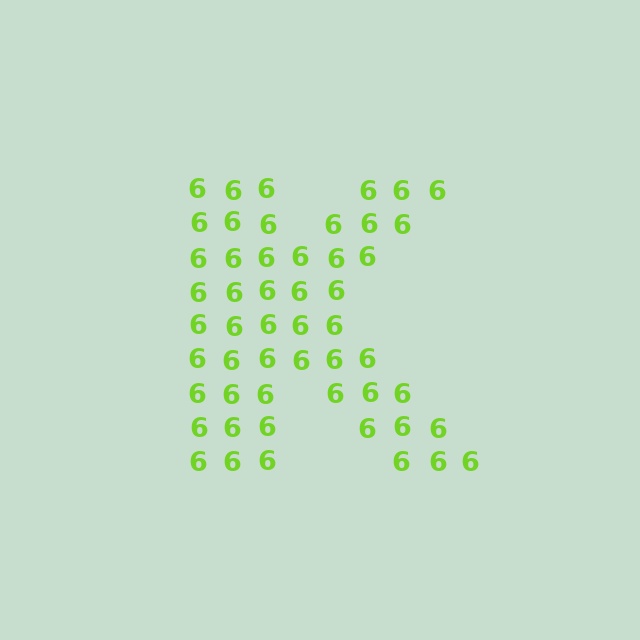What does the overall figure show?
The overall figure shows the letter K.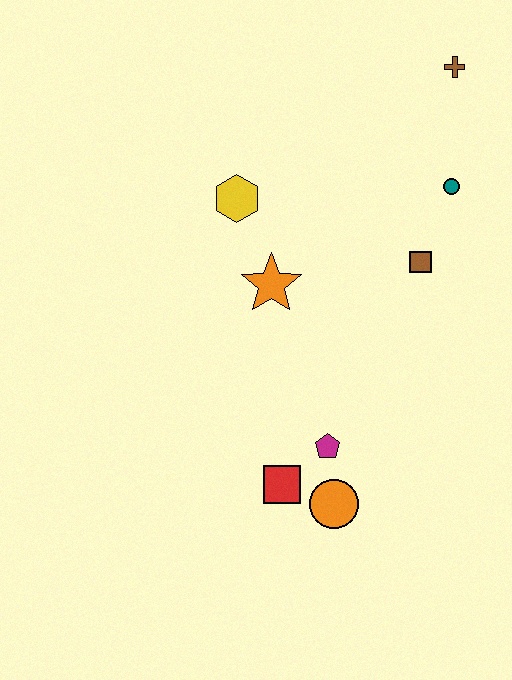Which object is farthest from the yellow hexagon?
The orange circle is farthest from the yellow hexagon.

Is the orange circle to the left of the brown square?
Yes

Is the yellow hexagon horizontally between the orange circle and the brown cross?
No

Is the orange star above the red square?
Yes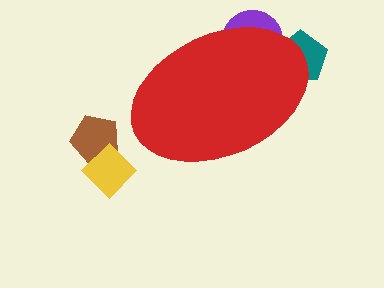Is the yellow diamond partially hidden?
No, the yellow diamond is fully visible.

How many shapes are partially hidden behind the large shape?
2 shapes are partially hidden.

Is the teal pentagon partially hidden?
Yes, the teal pentagon is partially hidden behind the red ellipse.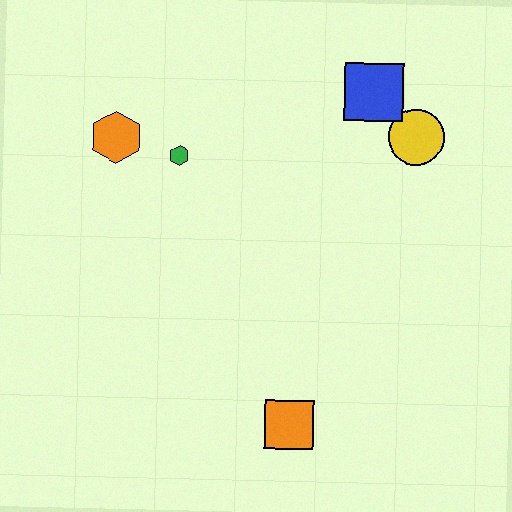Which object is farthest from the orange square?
The blue square is farthest from the orange square.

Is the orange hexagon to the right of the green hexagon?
No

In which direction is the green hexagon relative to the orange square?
The green hexagon is above the orange square.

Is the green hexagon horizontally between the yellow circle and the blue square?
No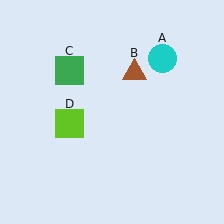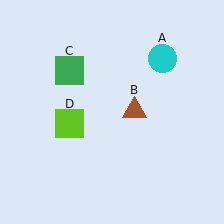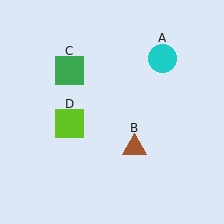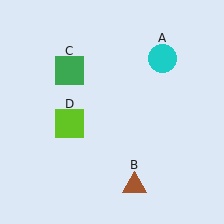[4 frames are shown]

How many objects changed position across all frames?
1 object changed position: brown triangle (object B).